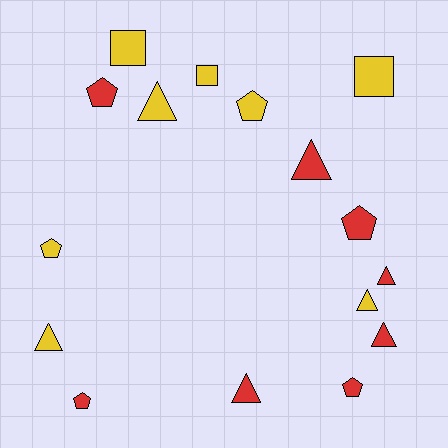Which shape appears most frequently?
Triangle, with 7 objects.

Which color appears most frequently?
Red, with 8 objects.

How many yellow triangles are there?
There are 3 yellow triangles.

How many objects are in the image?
There are 16 objects.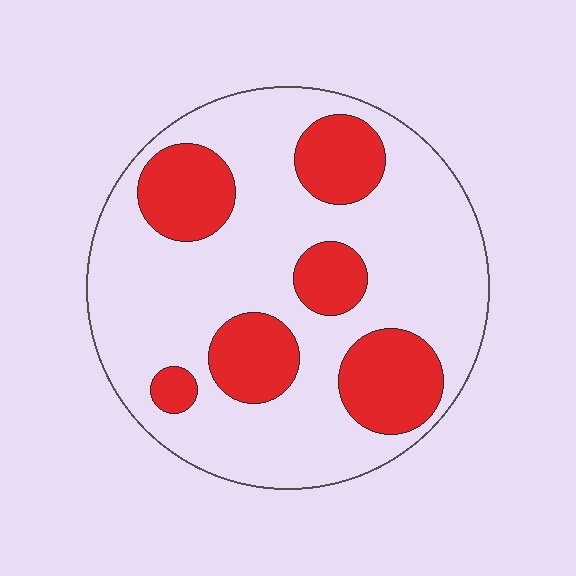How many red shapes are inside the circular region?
6.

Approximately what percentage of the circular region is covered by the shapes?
Approximately 30%.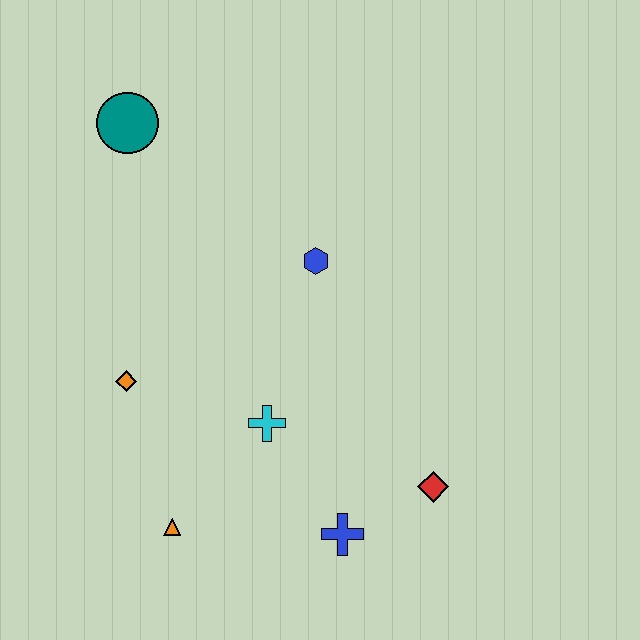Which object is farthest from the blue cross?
The teal circle is farthest from the blue cross.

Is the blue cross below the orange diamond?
Yes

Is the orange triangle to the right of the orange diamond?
Yes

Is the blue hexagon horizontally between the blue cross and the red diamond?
No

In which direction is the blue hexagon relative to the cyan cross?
The blue hexagon is above the cyan cross.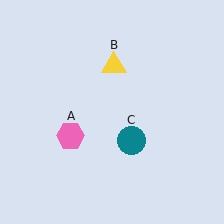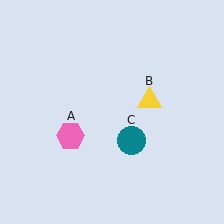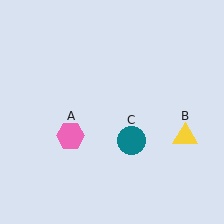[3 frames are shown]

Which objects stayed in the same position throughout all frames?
Pink hexagon (object A) and teal circle (object C) remained stationary.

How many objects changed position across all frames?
1 object changed position: yellow triangle (object B).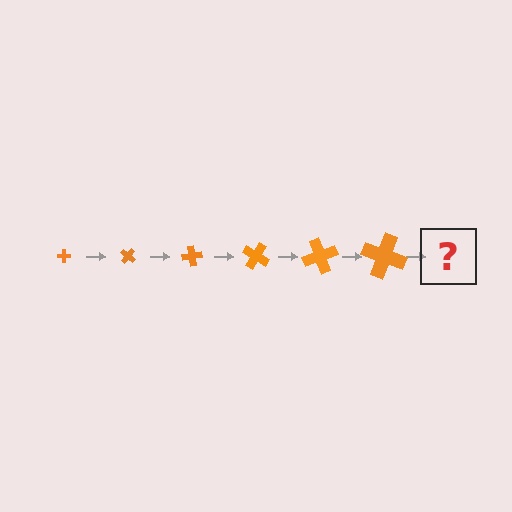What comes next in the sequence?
The next element should be a cross, larger than the previous one and rotated 240 degrees from the start.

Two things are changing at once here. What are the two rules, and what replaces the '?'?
The two rules are that the cross grows larger each step and it rotates 40 degrees each step. The '?' should be a cross, larger than the previous one and rotated 240 degrees from the start.